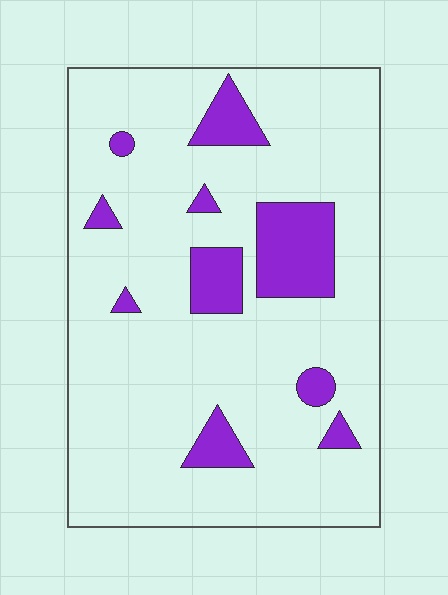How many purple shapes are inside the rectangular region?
10.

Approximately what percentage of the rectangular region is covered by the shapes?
Approximately 15%.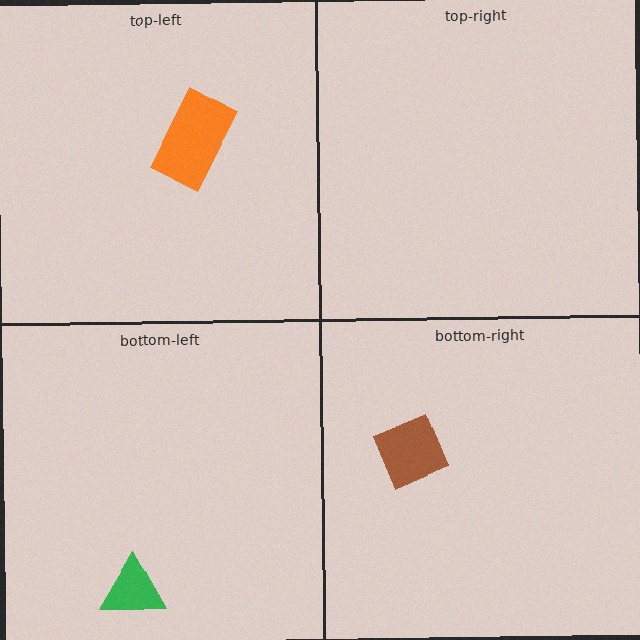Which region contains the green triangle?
The bottom-left region.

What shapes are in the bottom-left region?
The green triangle.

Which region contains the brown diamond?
The bottom-right region.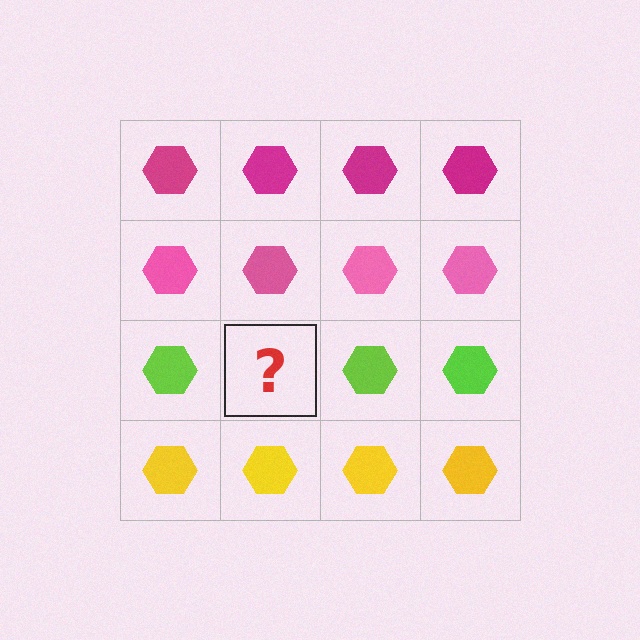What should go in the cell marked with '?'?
The missing cell should contain a lime hexagon.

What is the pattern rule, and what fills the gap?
The rule is that each row has a consistent color. The gap should be filled with a lime hexagon.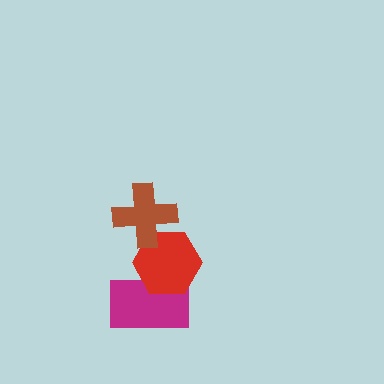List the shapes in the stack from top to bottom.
From top to bottom: the brown cross, the red hexagon, the magenta rectangle.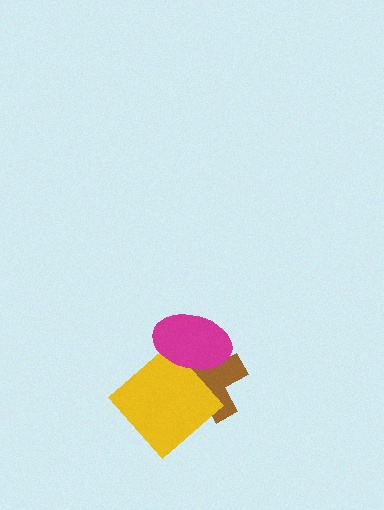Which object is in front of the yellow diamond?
The magenta ellipse is in front of the yellow diamond.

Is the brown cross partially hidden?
Yes, it is partially covered by another shape.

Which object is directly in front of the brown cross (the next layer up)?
The yellow diamond is directly in front of the brown cross.